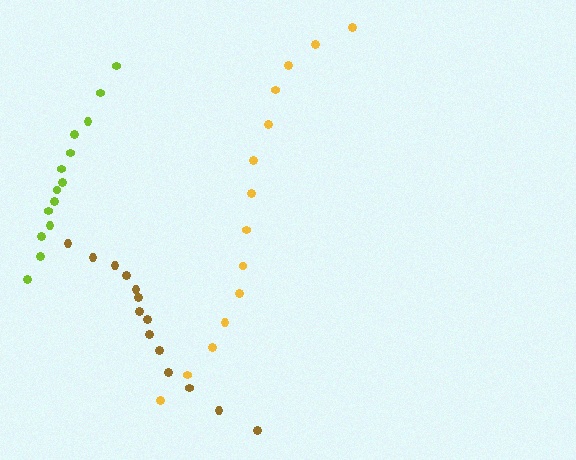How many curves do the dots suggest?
There are 3 distinct paths.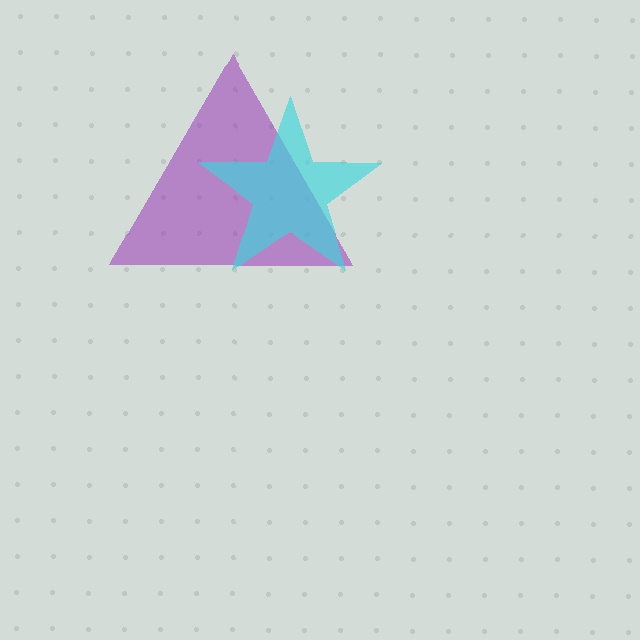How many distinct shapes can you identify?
There are 2 distinct shapes: a purple triangle, a cyan star.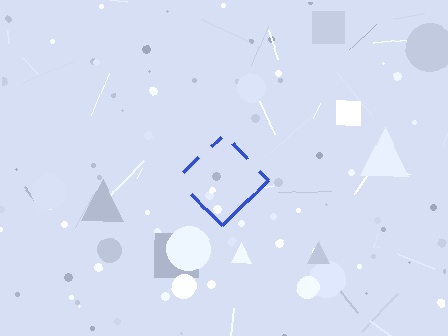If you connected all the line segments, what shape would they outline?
They would outline a diamond.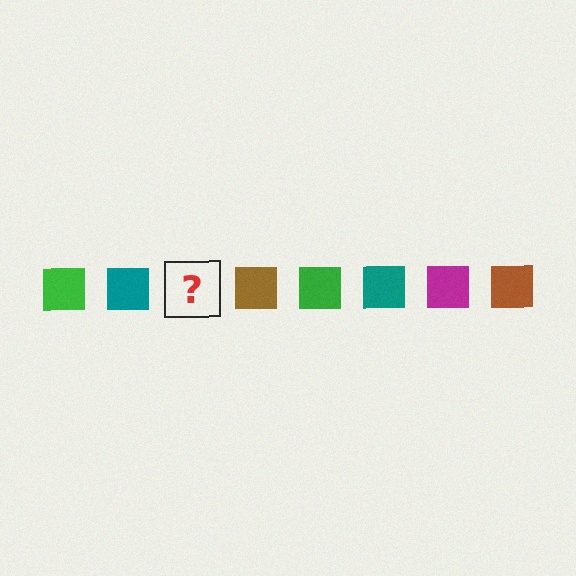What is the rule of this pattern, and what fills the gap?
The rule is that the pattern cycles through green, teal, magenta, brown squares. The gap should be filled with a magenta square.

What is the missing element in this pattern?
The missing element is a magenta square.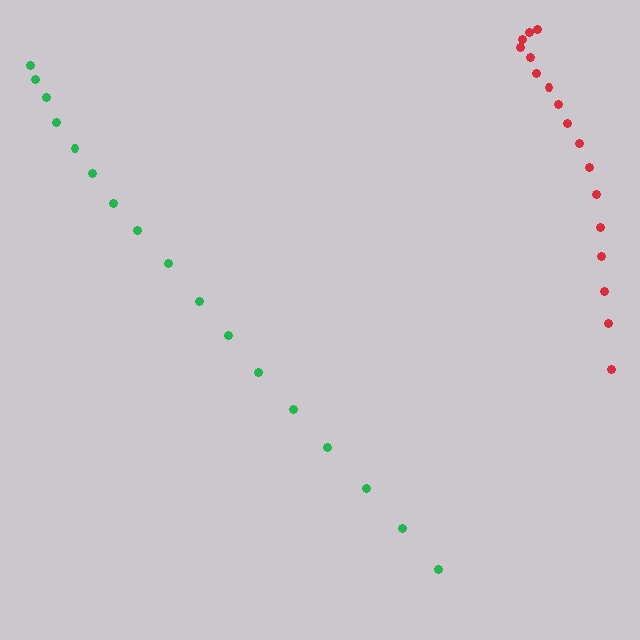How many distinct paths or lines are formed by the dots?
There are 2 distinct paths.